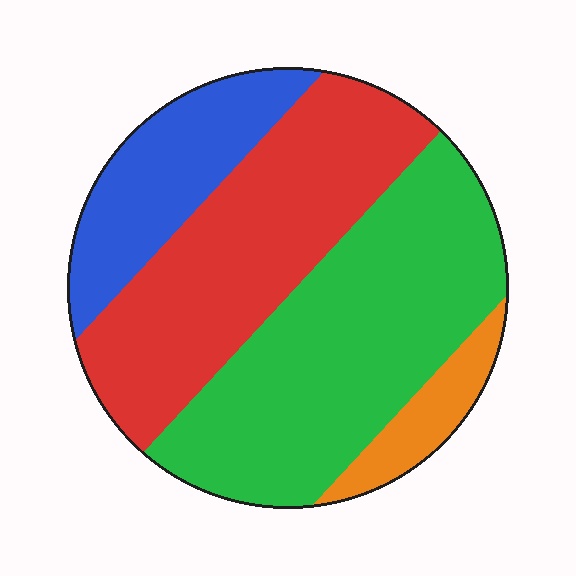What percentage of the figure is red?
Red covers 34% of the figure.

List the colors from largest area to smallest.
From largest to smallest: green, red, blue, orange.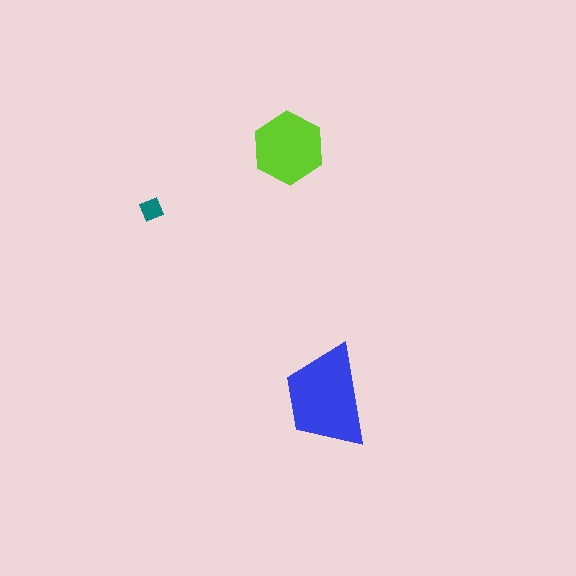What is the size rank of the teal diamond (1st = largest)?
3rd.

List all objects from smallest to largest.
The teal diamond, the lime hexagon, the blue trapezoid.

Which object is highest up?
The lime hexagon is topmost.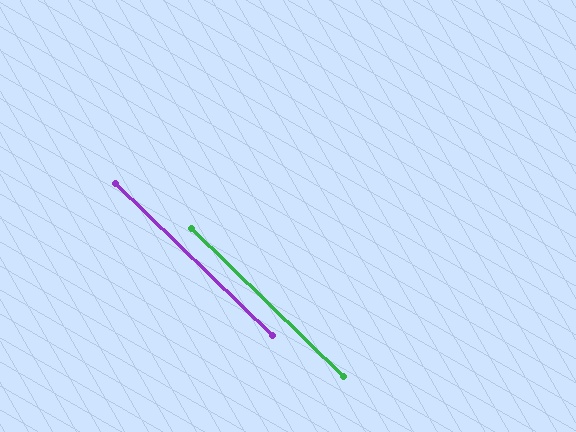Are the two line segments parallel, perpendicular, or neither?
Parallel — their directions differ by only 0.2°.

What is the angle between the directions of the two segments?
Approximately 0 degrees.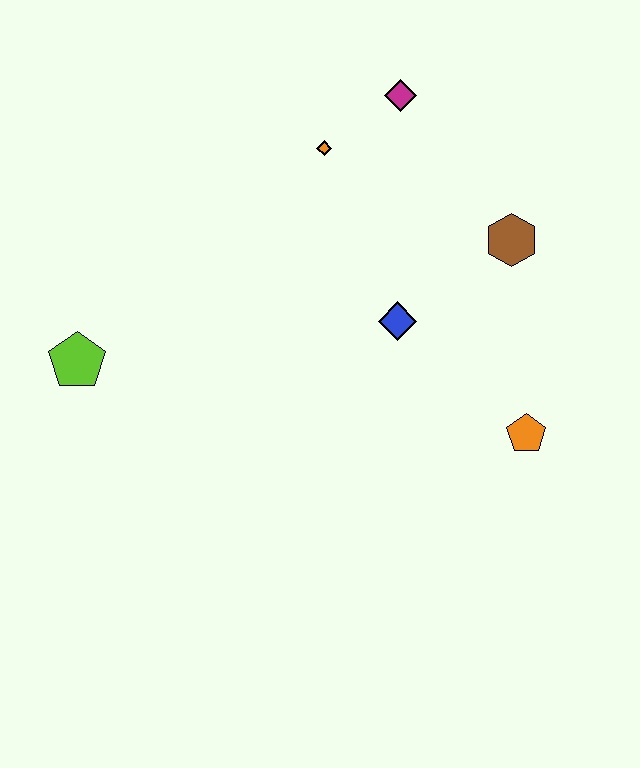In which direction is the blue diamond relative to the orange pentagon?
The blue diamond is to the left of the orange pentagon.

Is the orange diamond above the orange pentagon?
Yes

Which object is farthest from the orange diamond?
The orange pentagon is farthest from the orange diamond.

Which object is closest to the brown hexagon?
The blue diamond is closest to the brown hexagon.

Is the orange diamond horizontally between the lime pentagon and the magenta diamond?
Yes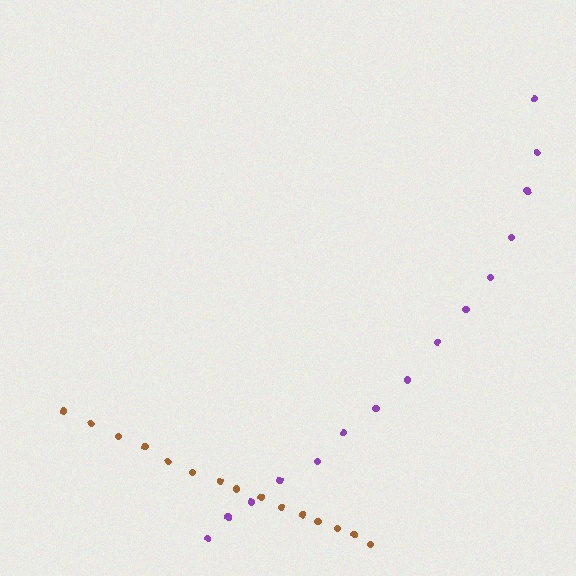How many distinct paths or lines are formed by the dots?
There are 2 distinct paths.